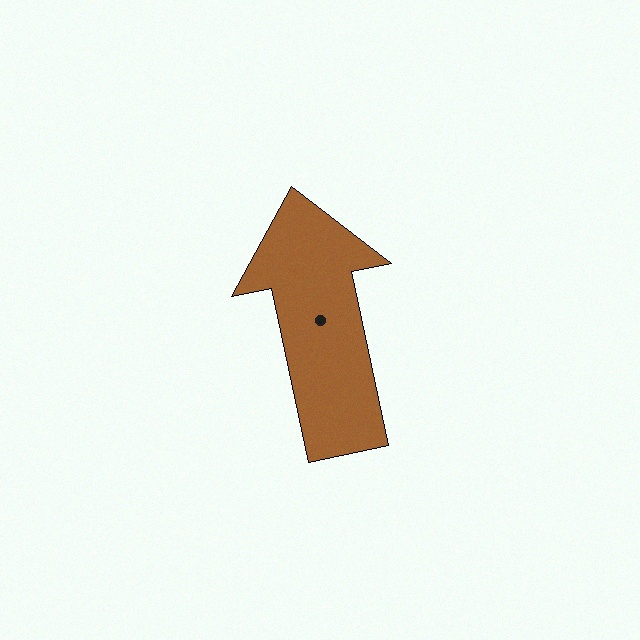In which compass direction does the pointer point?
North.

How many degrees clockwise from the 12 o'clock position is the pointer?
Approximately 348 degrees.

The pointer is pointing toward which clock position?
Roughly 12 o'clock.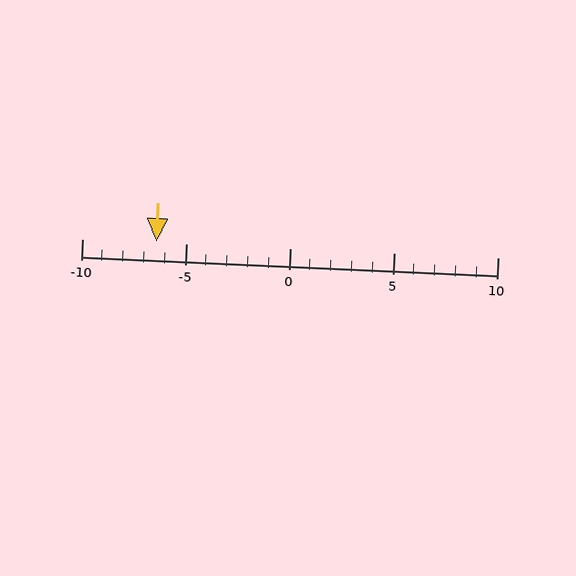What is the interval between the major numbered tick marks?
The major tick marks are spaced 5 units apart.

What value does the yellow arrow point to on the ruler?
The yellow arrow points to approximately -6.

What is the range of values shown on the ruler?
The ruler shows values from -10 to 10.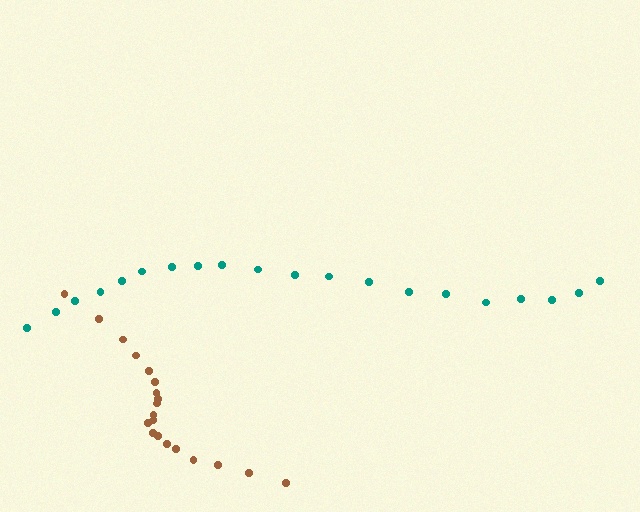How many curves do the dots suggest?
There are 2 distinct paths.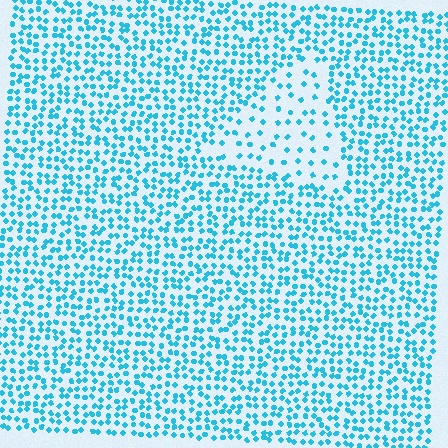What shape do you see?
I see a triangle.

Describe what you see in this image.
The image contains small cyan elements arranged at two different densities. A triangle-shaped region is visible where the elements are less densely packed than the surrounding area.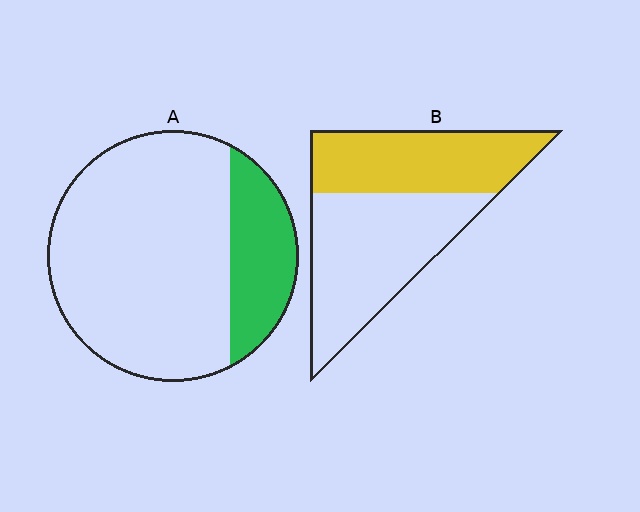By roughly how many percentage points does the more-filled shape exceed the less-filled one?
By roughly 20 percentage points (B over A).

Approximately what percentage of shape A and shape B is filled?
A is approximately 20% and B is approximately 45%.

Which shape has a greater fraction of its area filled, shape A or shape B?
Shape B.